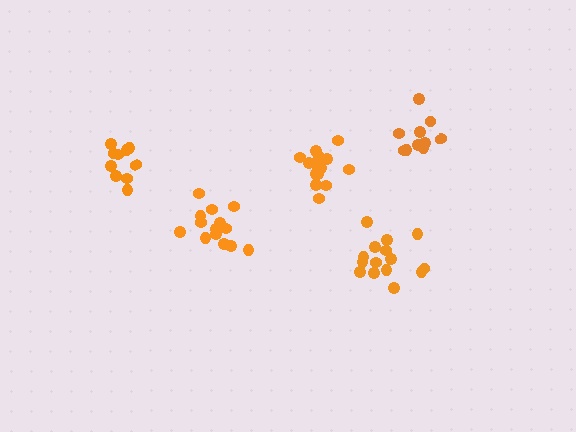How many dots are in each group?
Group 1: 14 dots, Group 2: 15 dots, Group 3: 14 dots, Group 4: 10 dots, Group 5: 10 dots (63 total).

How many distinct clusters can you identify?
There are 5 distinct clusters.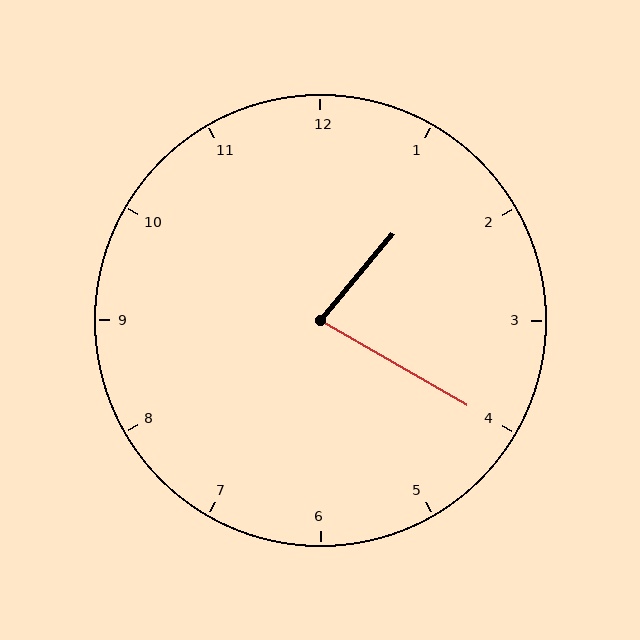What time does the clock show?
1:20.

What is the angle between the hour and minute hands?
Approximately 80 degrees.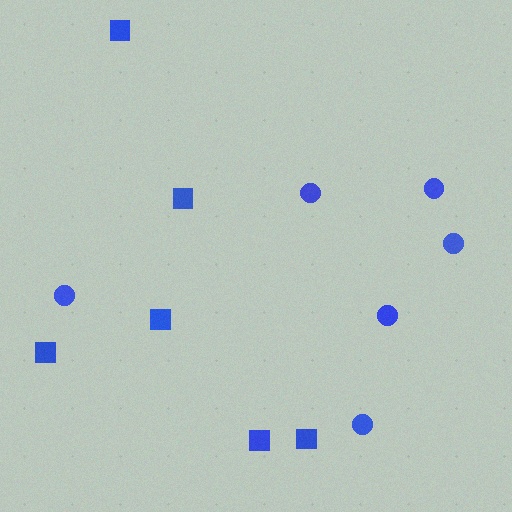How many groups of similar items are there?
There are 2 groups: one group of circles (6) and one group of squares (6).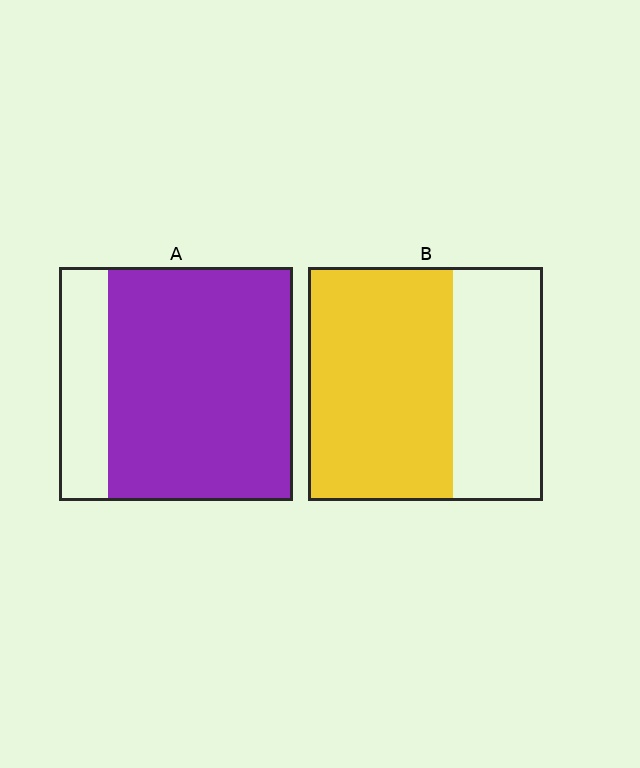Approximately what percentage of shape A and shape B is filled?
A is approximately 80% and B is approximately 60%.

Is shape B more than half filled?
Yes.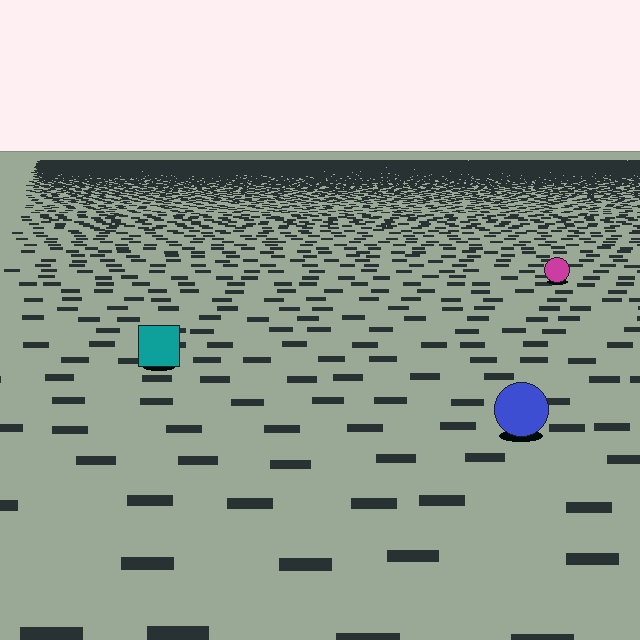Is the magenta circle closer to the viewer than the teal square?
No. The teal square is closer — you can tell from the texture gradient: the ground texture is coarser near it.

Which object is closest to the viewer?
The blue circle is closest. The texture marks near it are larger and more spread out.